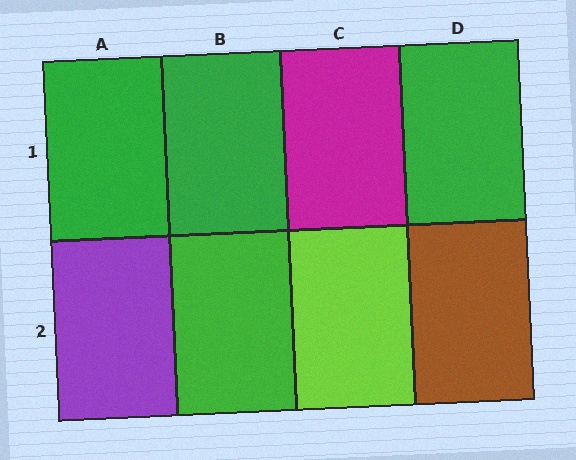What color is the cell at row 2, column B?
Green.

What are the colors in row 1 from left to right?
Green, green, magenta, green.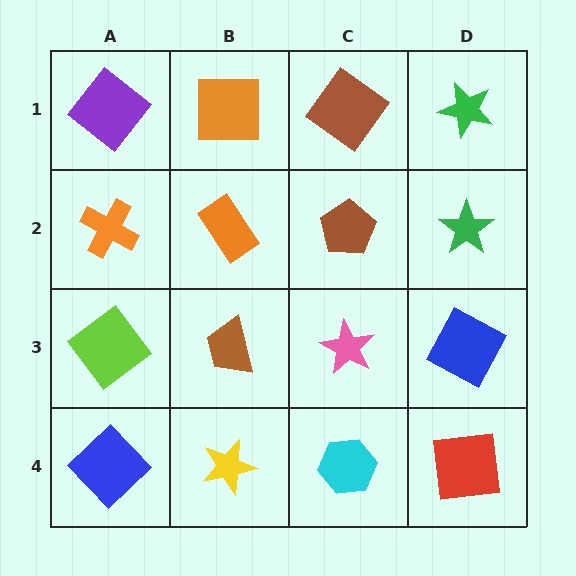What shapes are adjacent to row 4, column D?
A blue square (row 3, column D), a cyan hexagon (row 4, column C).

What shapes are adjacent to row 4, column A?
A lime diamond (row 3, column A), a yellow star (row 4, column B).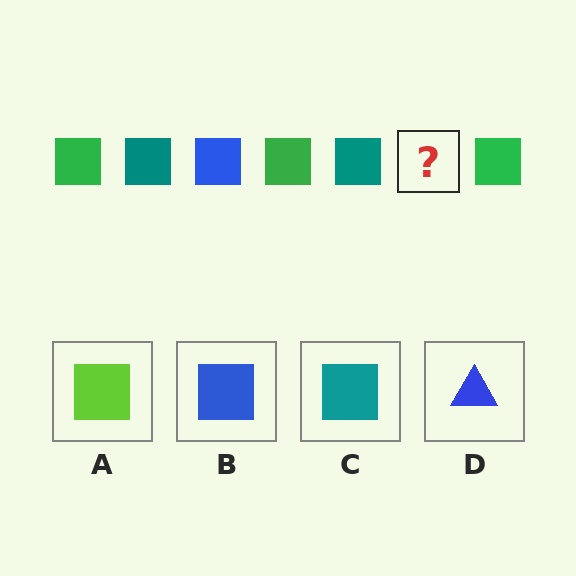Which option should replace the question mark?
Option B.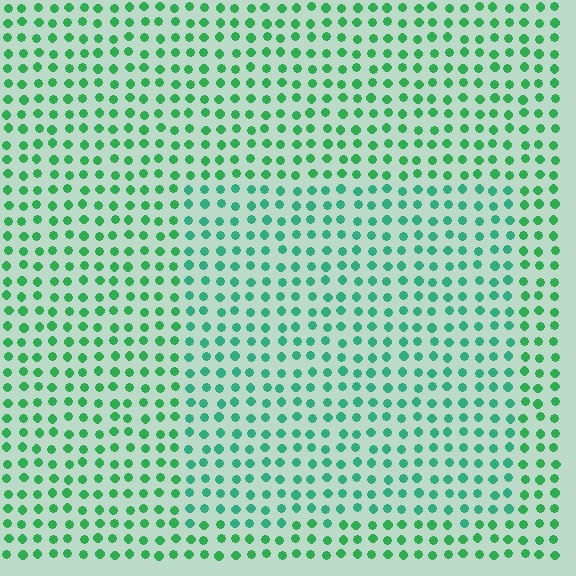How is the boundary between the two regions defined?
The boundary is defined purely by a slight shift in hue (about 23 degrees). Spacing, size, and orientation are identical on both sides.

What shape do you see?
I see a rectangle.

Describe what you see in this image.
The image is filled with small green elements in a uniform arrangement. A rectangle-shaped region is visible where the elements are tinted to a slightly different hue, forming a subtle color boundary.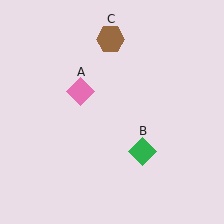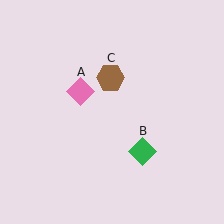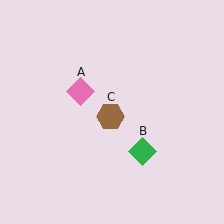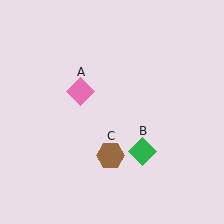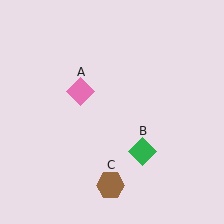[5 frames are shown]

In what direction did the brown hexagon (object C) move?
The brown hexagon (object C) moved down.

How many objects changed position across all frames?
1 object changed position: brown hexagon (object C).